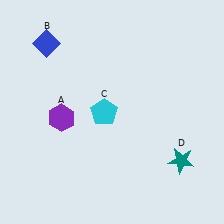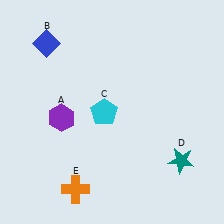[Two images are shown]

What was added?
An orange cross (E) was added in Image 2.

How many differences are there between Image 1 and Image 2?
There is 1 difference between the two images.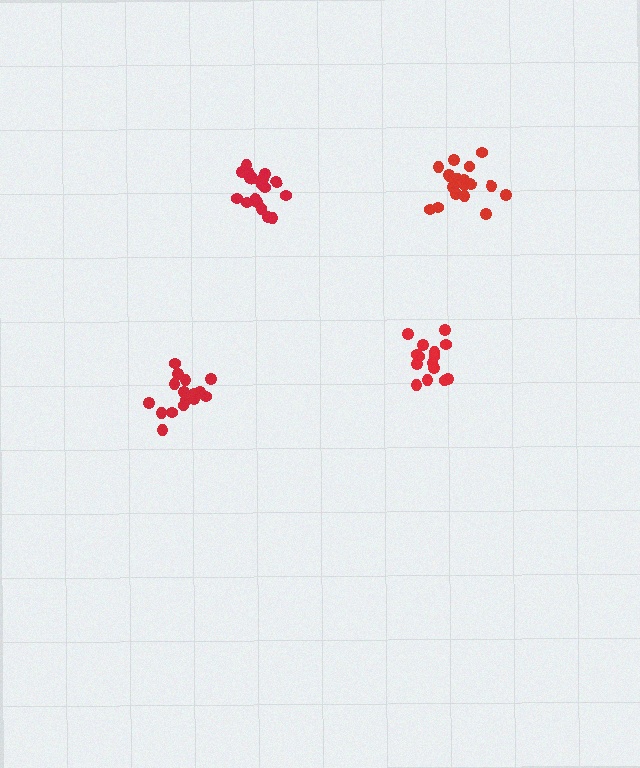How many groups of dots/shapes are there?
There are 4 groups.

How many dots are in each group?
Group 1: 19 dots, Group 2: 19 dots, Group 3: 17 dots, Group 4: 16 dots (71 total).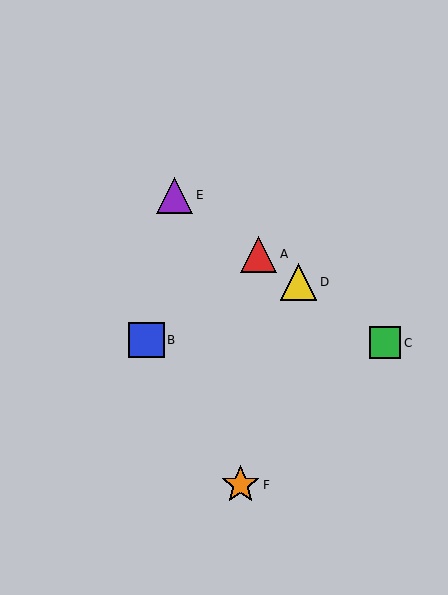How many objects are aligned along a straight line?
4 objects (A, C, D, E) are aligned along a straight line.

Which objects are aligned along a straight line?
Objects A, C, D, E are aligned along a straight line.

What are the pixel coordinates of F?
Object F is at (241, 485).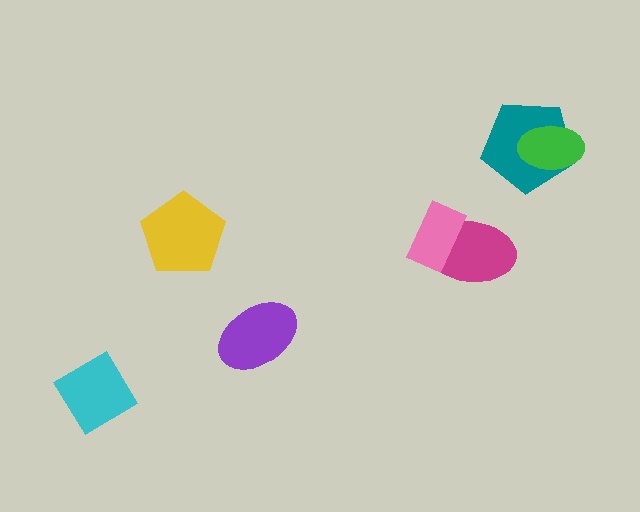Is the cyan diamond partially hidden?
No, no other shape covers it.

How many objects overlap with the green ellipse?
1 object overlaps with the green ellipse.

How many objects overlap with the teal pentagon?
1 object overlaps with the teal pentagon.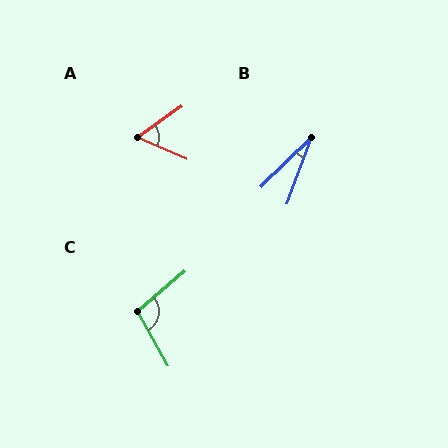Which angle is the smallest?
B, at approximately 26 degrees.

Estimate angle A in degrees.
Approximately 59 degrees.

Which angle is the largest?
C, at approximately 101 degrees.